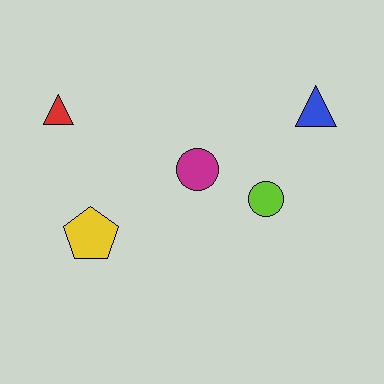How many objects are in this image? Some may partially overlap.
There are 5 objects.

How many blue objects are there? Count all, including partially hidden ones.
There is 1 blue object.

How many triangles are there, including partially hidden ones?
There are 2 triangles.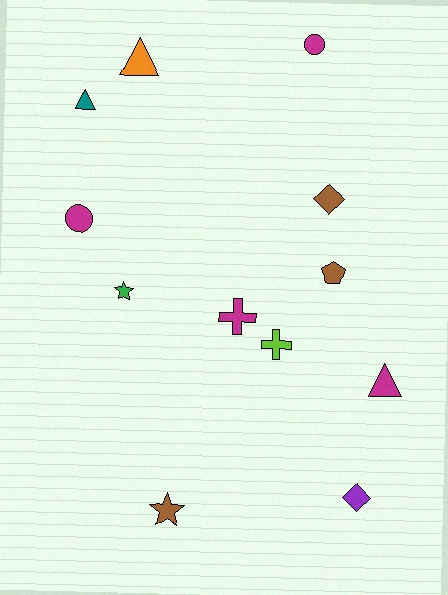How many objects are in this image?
There are 12 objects.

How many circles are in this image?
There are 2 circles.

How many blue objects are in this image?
There are no blue objects.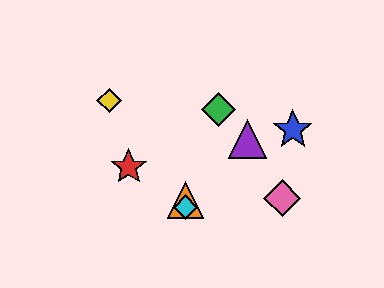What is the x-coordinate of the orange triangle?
The orange triangle is at x≈186.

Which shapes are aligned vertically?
The orange triangle, the cyan diamond are aligned vertically.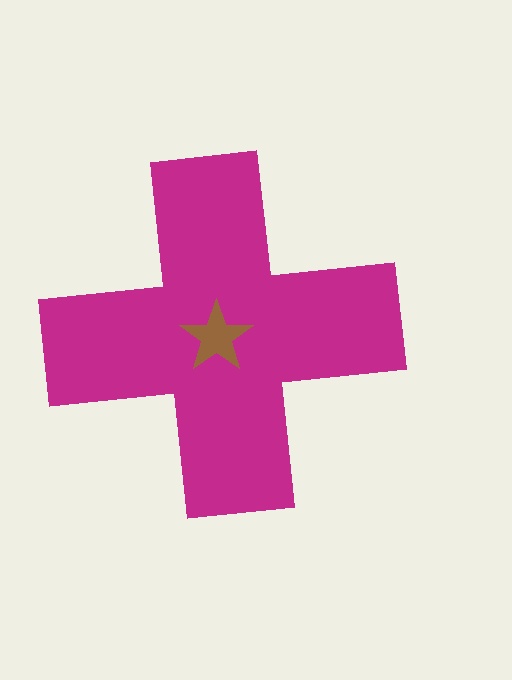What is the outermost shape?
The magenta cross.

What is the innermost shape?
The brown star.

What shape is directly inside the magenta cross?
The brown star.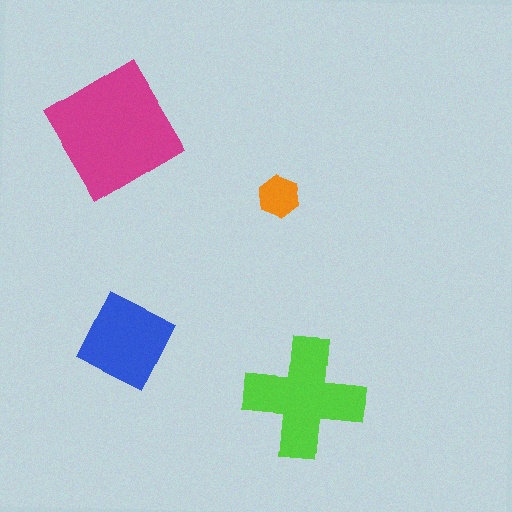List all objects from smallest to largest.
The orange hexagon, the blue diamond, the lime cross, the magenta diamond.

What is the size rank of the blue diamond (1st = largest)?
3rd.